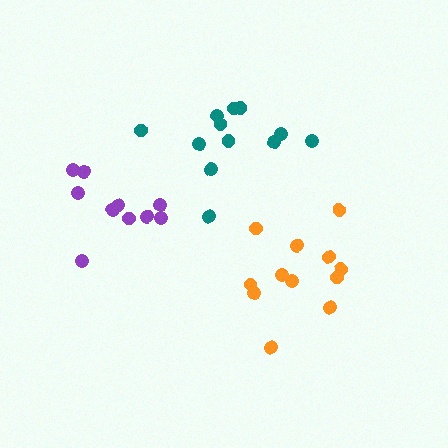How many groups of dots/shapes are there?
There are 3 groups.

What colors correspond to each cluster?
The clusters are colored: purple, teal, orange.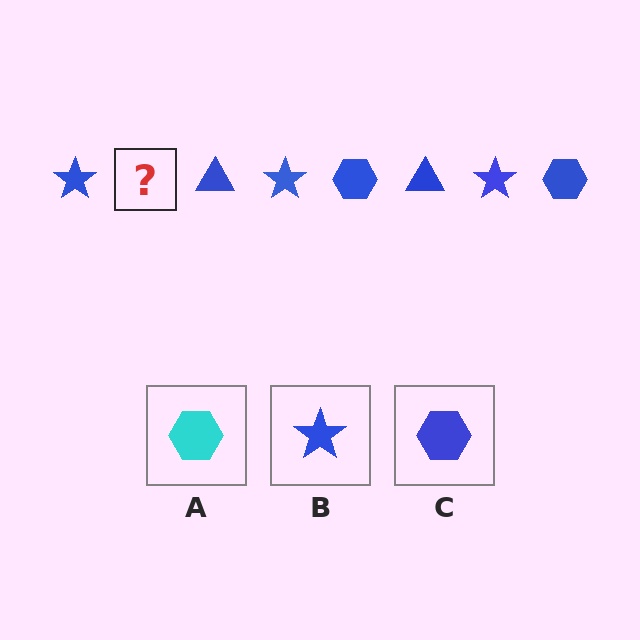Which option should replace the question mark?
Option C.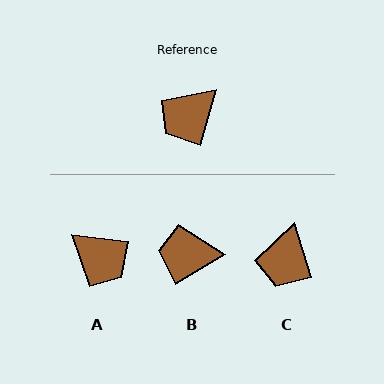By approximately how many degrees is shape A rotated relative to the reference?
Approximately 98 degrees counter-clockwise.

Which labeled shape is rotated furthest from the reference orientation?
A, about 98 degrees away.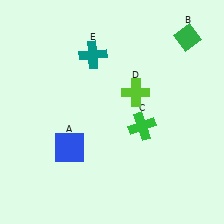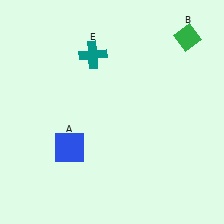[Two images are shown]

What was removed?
The green cross (C), the lime cross (D) were removed in Image 2.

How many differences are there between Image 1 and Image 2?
There are 2 differences between the two images.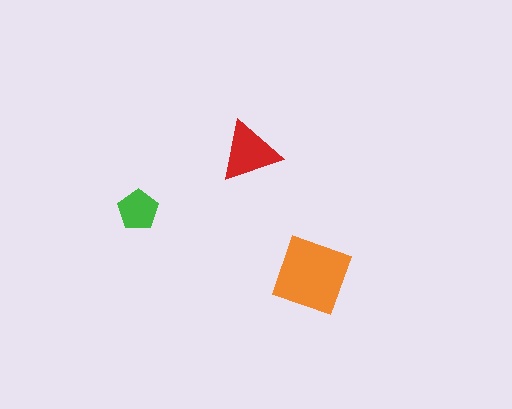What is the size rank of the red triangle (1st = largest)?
2nd.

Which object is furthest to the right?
The orange square is rightmost.